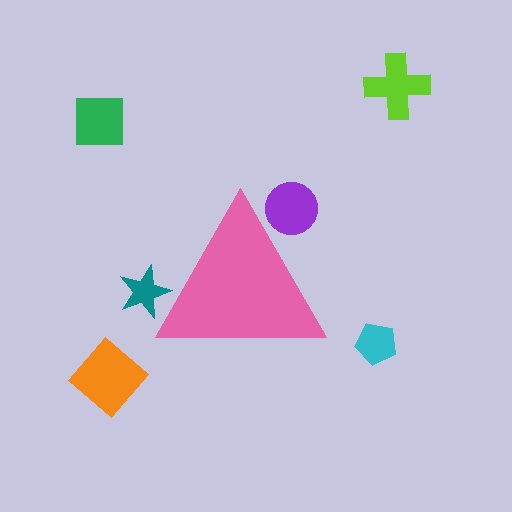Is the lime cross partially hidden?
No, the lime cross is fully visible.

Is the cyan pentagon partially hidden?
No, the cyan pentagon is fully visible.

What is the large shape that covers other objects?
A pink triangle.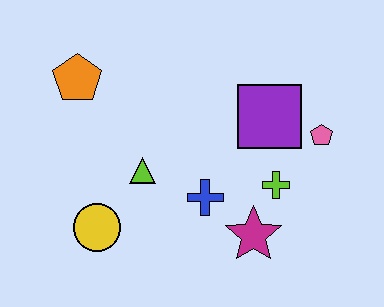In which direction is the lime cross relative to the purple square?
The lime cross is below the purple square.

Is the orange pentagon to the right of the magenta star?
No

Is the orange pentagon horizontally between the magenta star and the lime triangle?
No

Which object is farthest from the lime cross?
The orange pentagon is farthest from the lime cross.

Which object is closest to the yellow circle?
The lime triangle is closest to the yellow circle.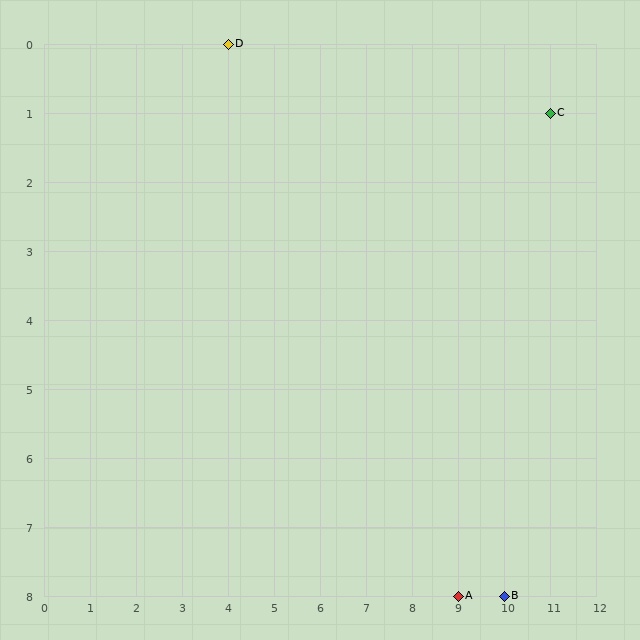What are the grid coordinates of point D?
Point D is at grid coordinates (4, 0).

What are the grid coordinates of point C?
Point C is at grid coordinates (11, 1).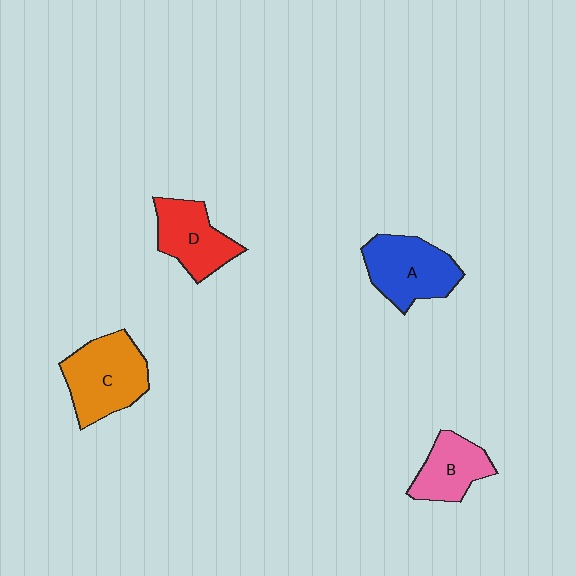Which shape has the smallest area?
Shape B (pink).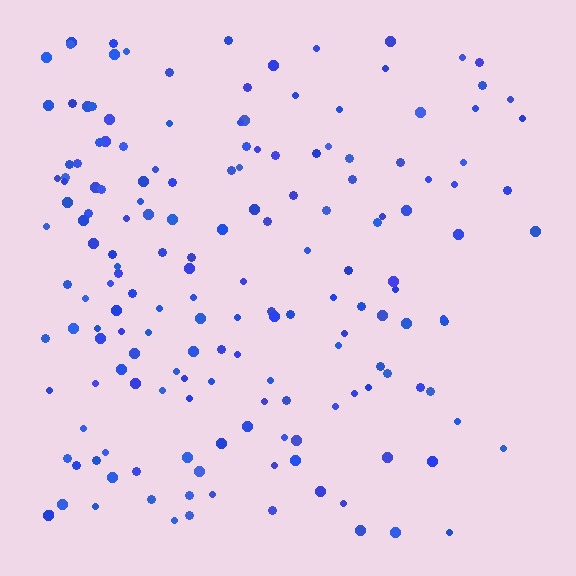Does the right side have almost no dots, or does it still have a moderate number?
Still a moderate number, just noticeably fewer than the left.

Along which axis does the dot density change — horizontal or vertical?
Horizontal.